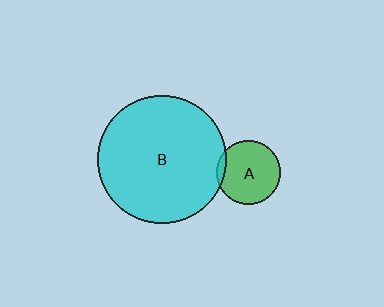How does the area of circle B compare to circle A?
Approximately 4.0 times.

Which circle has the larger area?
Circle B (cyan).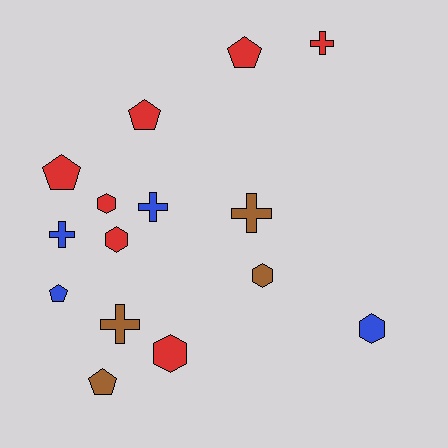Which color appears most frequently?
Red, with 7 objects.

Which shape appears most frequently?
Cross, with 5 objects.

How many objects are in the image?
There are 15 objects.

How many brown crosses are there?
There are 2 brown crosses.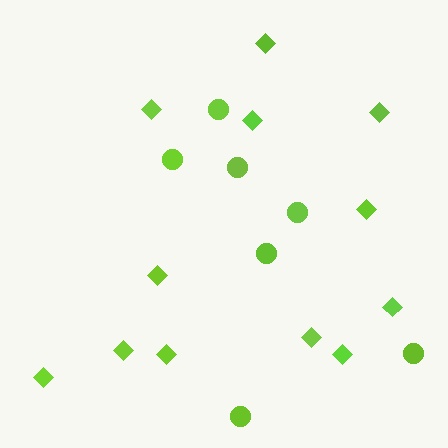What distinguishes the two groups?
There are 2 groups: one group of circles (7) and one group of diamonds (12).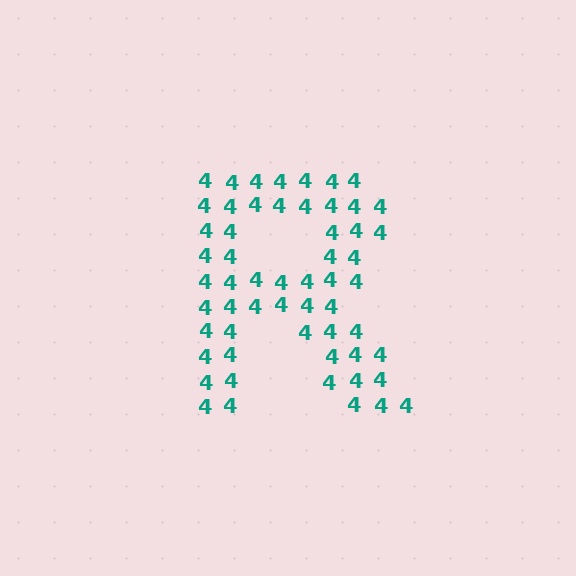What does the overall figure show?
The overall figure shows the letter R.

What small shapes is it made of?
It is made of small digit 4's.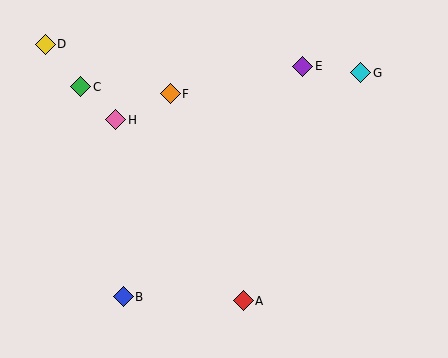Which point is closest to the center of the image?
Point F at (170, 94) is closest to the center.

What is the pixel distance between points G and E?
The distance between G and E is 58 pixels.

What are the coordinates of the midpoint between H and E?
The midpoint between H and E is at (209, 93).